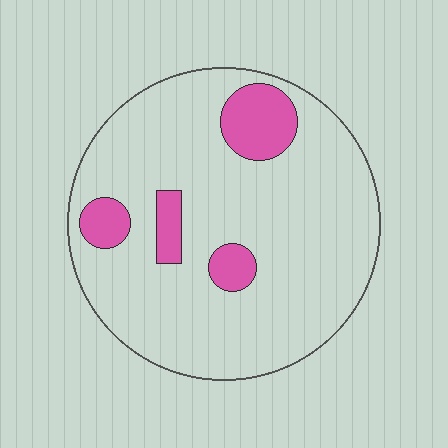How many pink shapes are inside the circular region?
4.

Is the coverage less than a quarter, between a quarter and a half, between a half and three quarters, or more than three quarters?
Less than a quarter.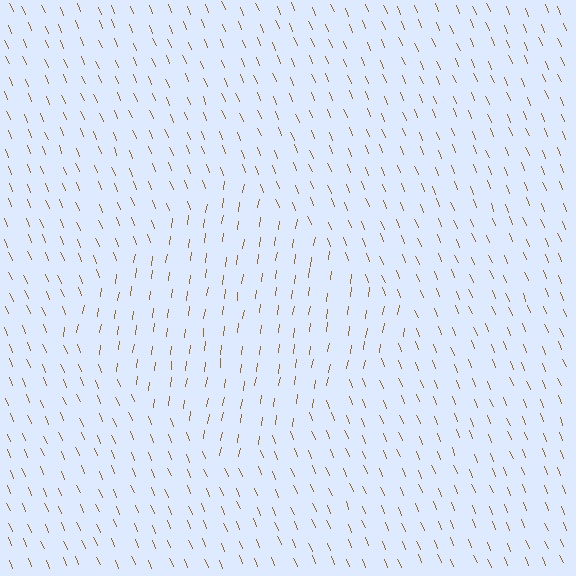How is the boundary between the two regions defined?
The boundary is defined purely by a change in line orientation (approximately 31 degrees difference). All lines are the same color and thickness.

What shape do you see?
I see a diamond.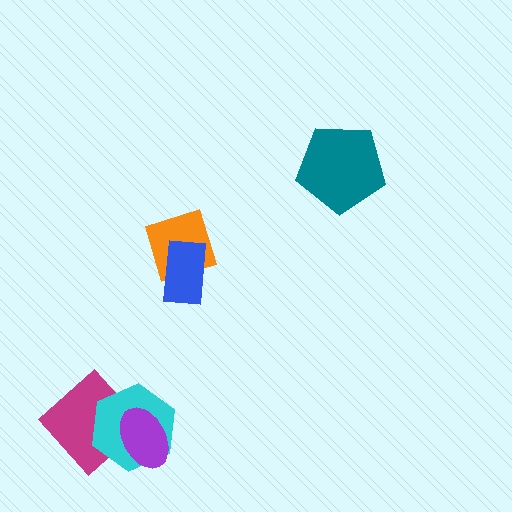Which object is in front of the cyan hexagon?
The purple ellipse is in front of the cyan hexagon.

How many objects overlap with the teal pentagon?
0 objects overlap with the teal pentagon.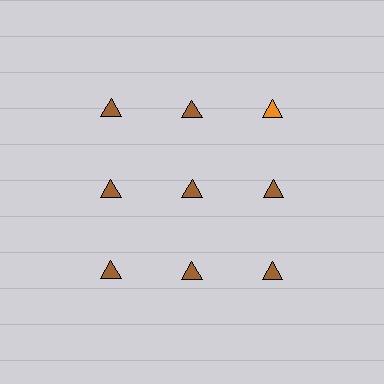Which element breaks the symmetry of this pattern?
The orange triangle in the top row, center column breaks the symmetry. All other shapes are brown triangles.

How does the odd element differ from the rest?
It has a different color: orange instead of brown.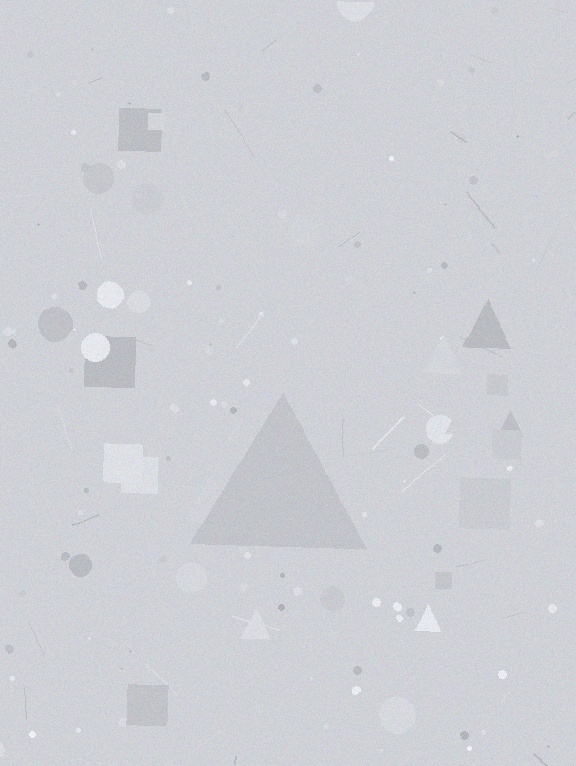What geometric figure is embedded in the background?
A triangle is embedded in the background.